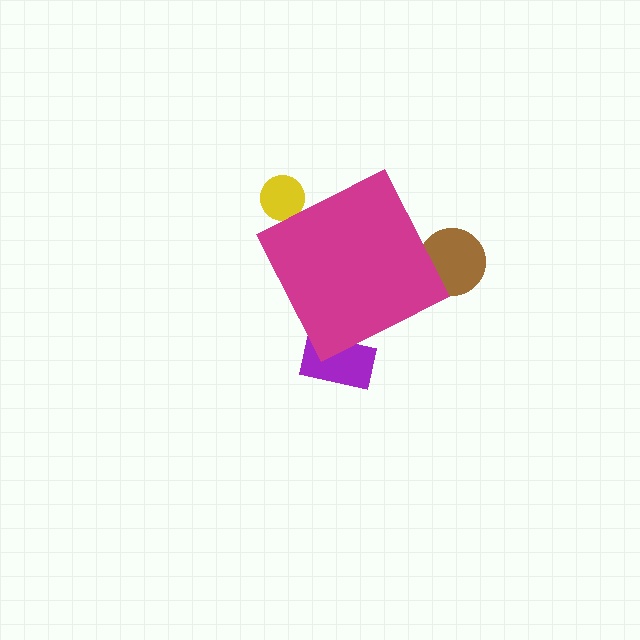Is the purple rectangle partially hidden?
Yes, the purple rectangle is partially hidden behind the magenta diamond.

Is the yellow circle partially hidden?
Yes, the yellow circle is partially hidden behind the magenta diamond.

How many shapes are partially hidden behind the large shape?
3 shapes are partially hidden.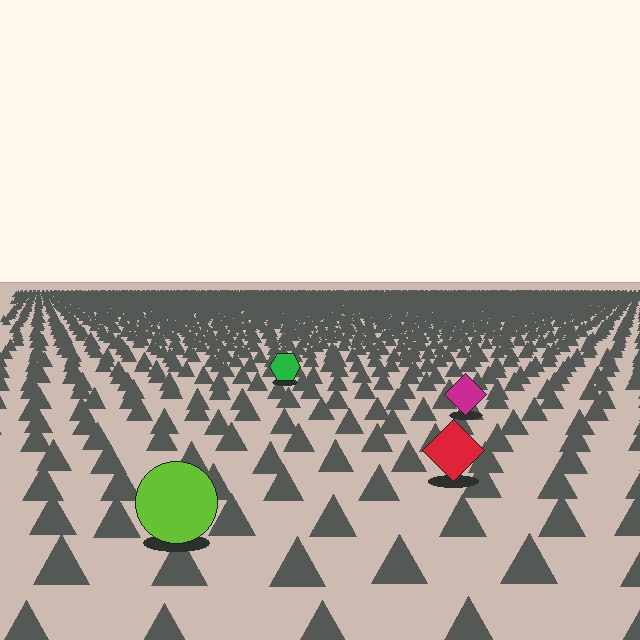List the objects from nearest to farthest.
From nearest to farthest: the lime circle, the red diamond, the magenta diamond, the green hexagon.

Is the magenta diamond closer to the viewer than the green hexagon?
Yes. The magenta diamond is closer — you can tell from the texture gradient: the ground texture is coarser near it.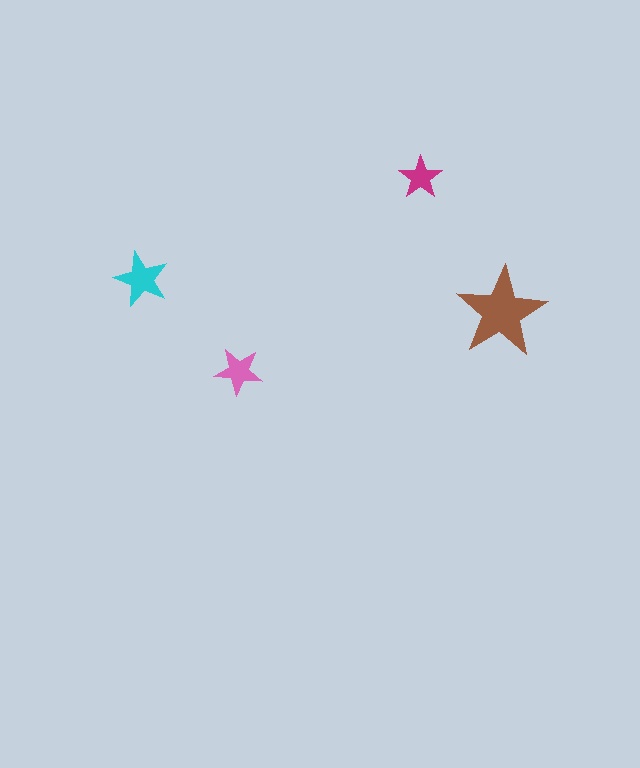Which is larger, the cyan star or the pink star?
The cyan one.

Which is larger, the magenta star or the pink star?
The pink one.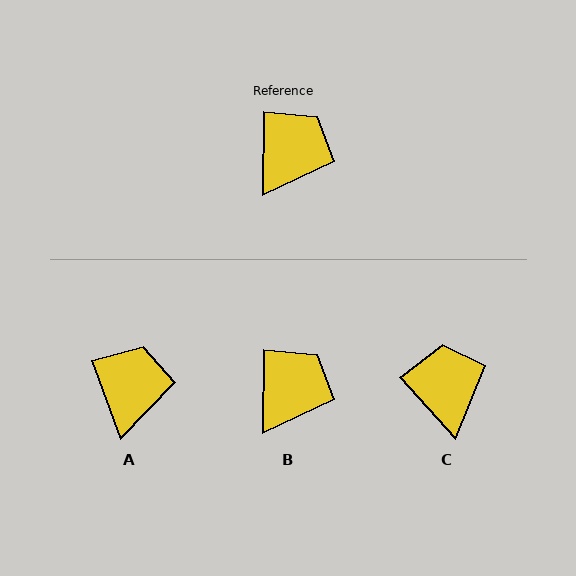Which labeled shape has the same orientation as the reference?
B.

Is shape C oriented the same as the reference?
No, it is off by about 43 degrees.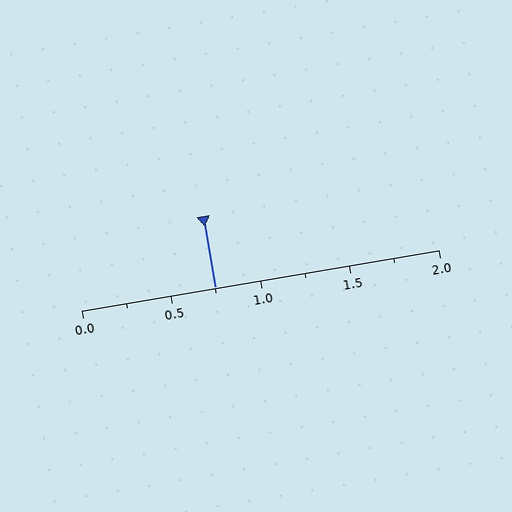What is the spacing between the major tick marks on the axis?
The major ticks are spaced 0.5 apart.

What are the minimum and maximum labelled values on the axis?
The axis runs from 0.0 to 2.0.